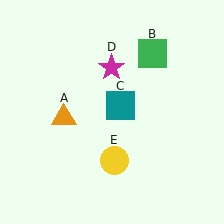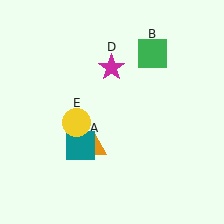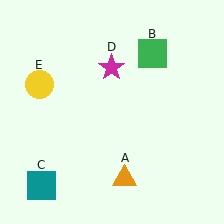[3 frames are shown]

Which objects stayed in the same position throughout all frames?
Green square (object B) and magenta star (object D) remained stationary.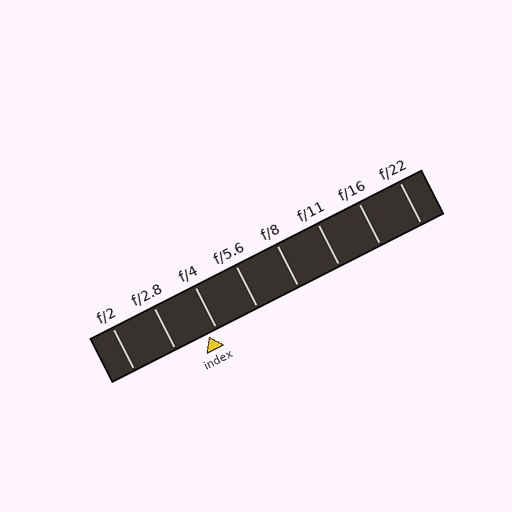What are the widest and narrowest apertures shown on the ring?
The widest aperture shown is f/2 and the narrowest is f/22.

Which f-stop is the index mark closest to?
The index mark is closest to f/4.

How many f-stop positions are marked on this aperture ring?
There are 8 f-stop positions marked.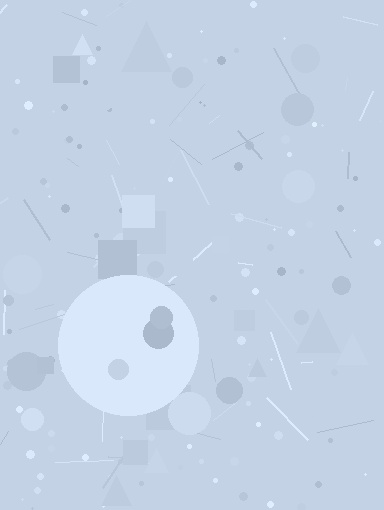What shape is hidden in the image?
A circle is hidden in the image.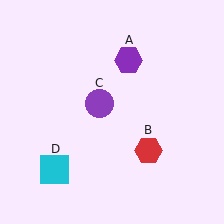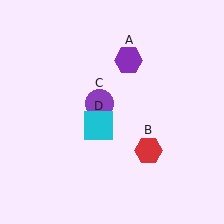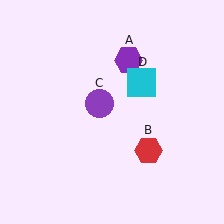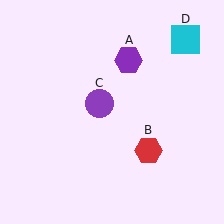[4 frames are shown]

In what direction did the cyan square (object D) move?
The cyan square (object D) moved up and to the right.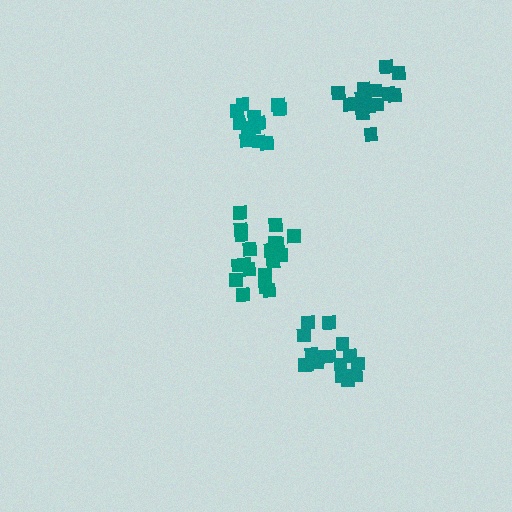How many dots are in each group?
Group 1: 14 dots, Group 2: 19 dots, Group 3: 16 dots, Group 4: 14 dots (63 total).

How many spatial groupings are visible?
There are 4 spatial groupings.